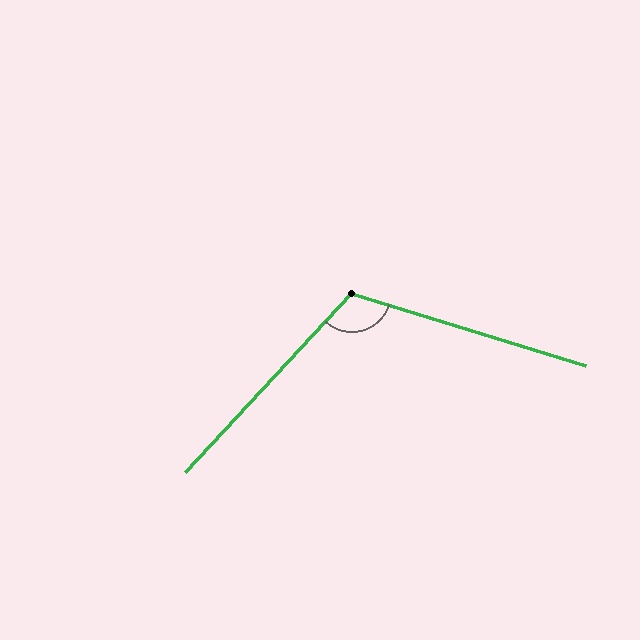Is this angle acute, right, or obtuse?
It is obtuse.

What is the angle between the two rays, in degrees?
Approximately 116 degrees.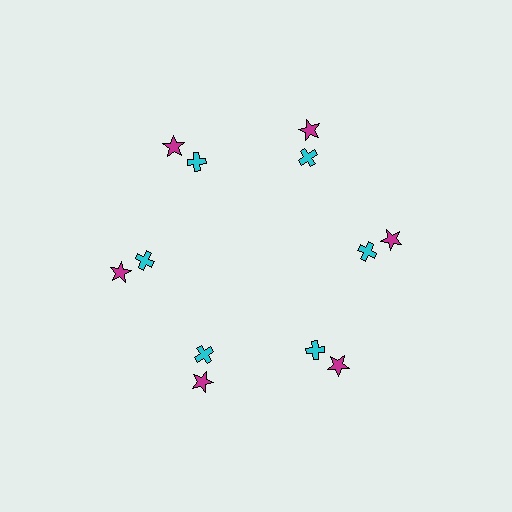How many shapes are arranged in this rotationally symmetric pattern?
There are 12 shapes, arranged in 6 groups of 2.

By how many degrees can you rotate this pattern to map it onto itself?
The pattern maps onto itself every 60 degrees of rotation.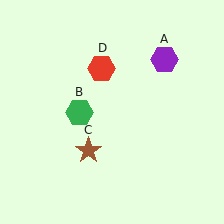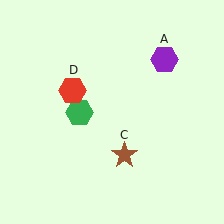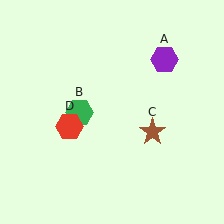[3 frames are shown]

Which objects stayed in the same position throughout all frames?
Purple hexagon (object A) and green hexagon (object B) remained stationary.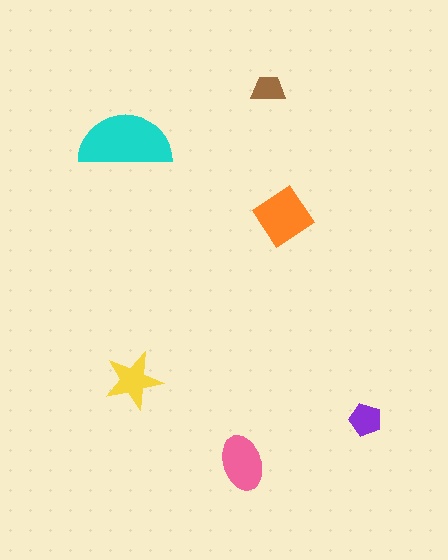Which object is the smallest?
The brown trapezoid.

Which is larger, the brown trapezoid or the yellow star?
The yellow star.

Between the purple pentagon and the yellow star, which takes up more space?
The yellow star.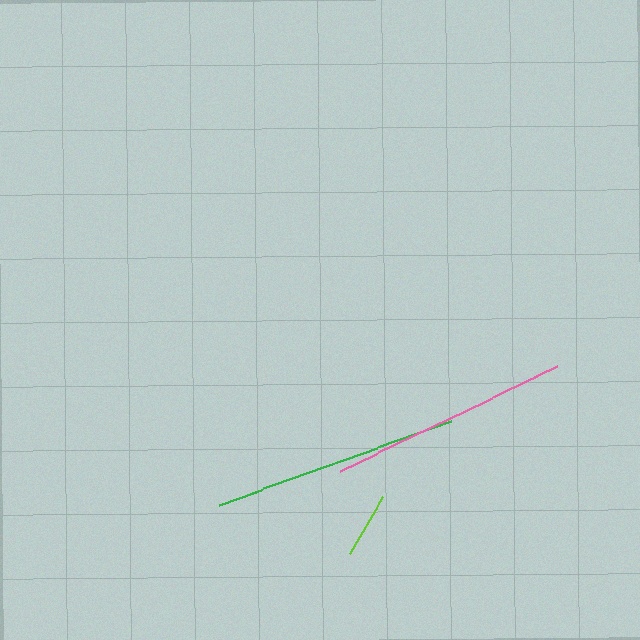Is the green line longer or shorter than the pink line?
The green line is longer than the pink line.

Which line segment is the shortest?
The lime line is the shortest at approximately 65 pixels.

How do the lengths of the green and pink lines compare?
The green and pink lines are approximately the same length.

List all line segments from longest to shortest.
From longest to shortest: green, pink, lime.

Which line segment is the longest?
The green line is the longest at approximately 246 pixels.